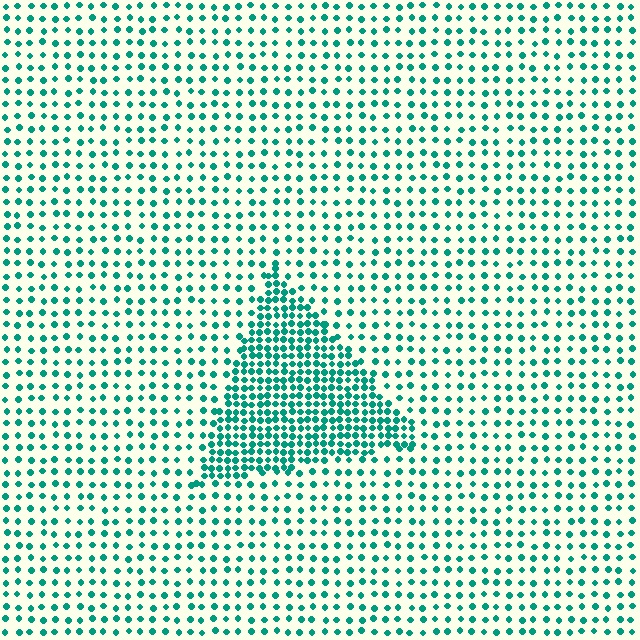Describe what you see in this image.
The image contains small teal elements arranged at two different densities. A triangle-shaped region is visible where the elements are more densely packed than the surrounding area.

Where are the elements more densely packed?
The elements are more densely packed inside the triangle boundary.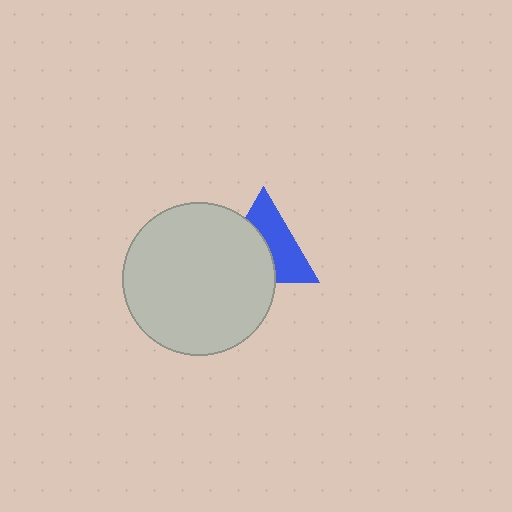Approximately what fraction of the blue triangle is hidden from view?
Roughly 49% of the blue triangle is hidden behind the light gray circle.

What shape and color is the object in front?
The object in front is a light gray circle.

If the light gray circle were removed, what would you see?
You would see the complete blue triangle.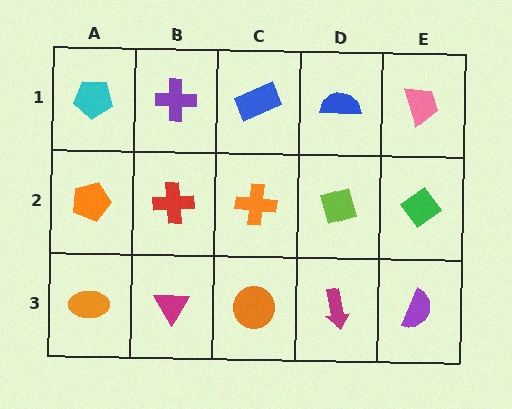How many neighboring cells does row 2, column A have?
3.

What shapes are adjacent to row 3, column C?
An orange cross (row 2, column C), a magenta triangle (row 3, column B), a magenta arrow (row 3, column D).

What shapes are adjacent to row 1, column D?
A lime diamond (row 2, column D), a blue rectangle (row 1, column C), a pink trapezoid (row 1, column E).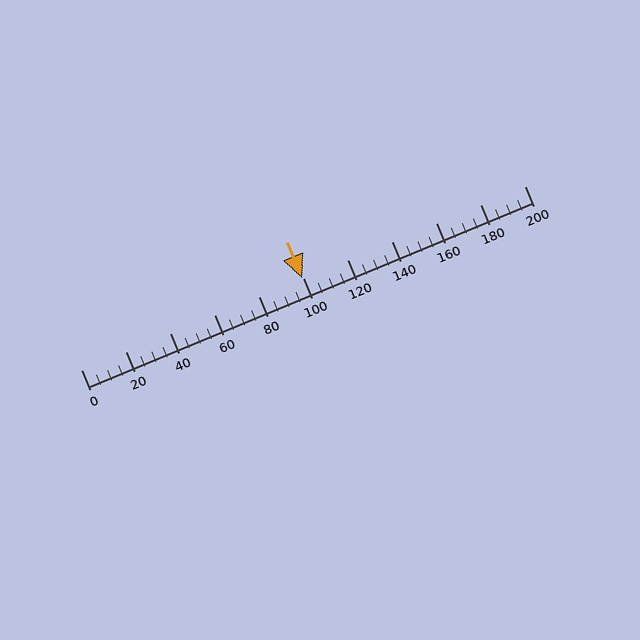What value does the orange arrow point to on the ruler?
The orange arrow points to approximately 100.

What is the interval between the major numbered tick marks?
The major tick marks are spaced 20 units apart.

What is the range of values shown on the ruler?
The ruler shows values from 0 to 200.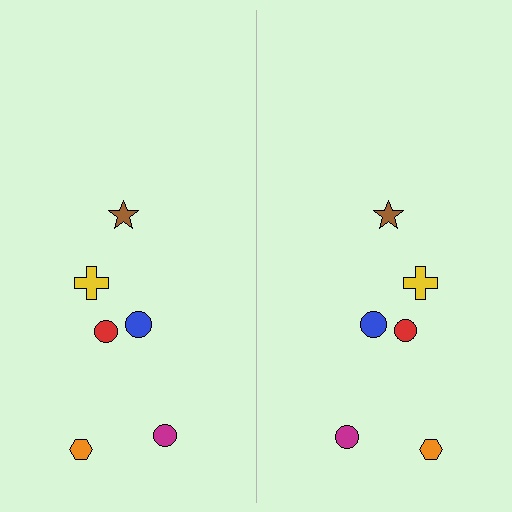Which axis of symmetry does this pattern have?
The pattern has a vertical axis of symmetry running through the center of the image.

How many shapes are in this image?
There are 12 shapes in this image.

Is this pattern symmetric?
Yes, this pattern has bilateral (reflection) symmetry.